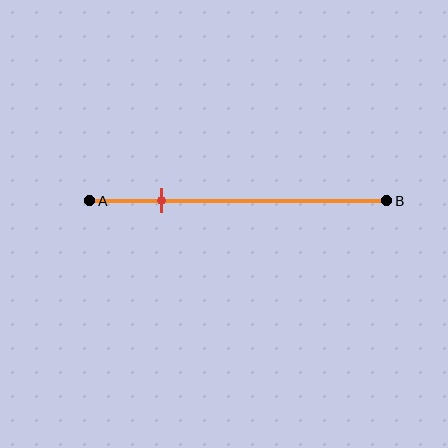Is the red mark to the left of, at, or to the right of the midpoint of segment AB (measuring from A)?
The red mark is to the left of the midpoint of segment AB.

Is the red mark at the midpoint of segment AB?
No, the mark is at about 25% from A, not at the 50% midpoint.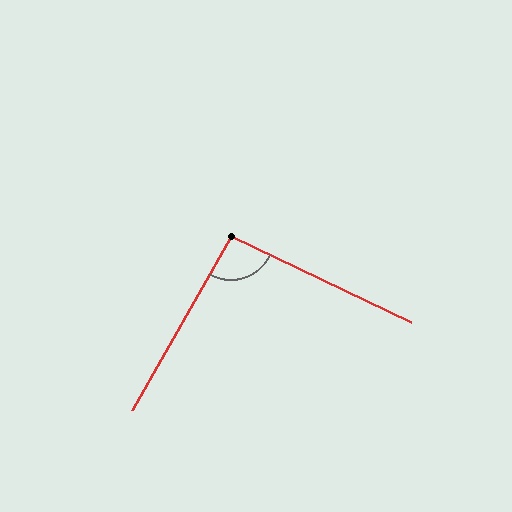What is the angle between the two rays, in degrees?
Approximately 94 degrees.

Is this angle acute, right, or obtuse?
It is approximately a right angle.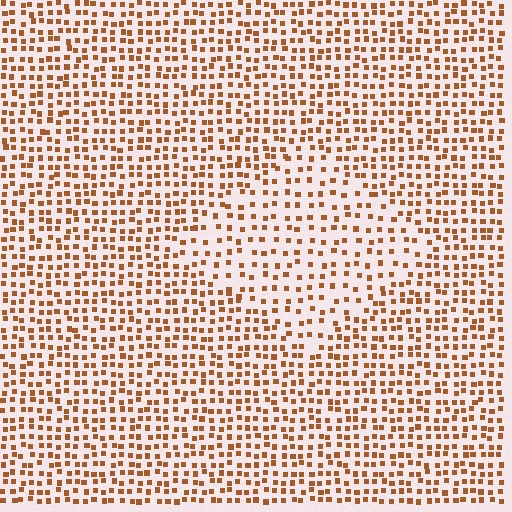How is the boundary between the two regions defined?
The boundary is defined by a change in element density (approximately 1.7x ratio). All elements are the same color, size, and shape.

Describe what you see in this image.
The image contains small brown elements arranged at two different densities. A diamond-shaped region is visible where the elements are less densely packed than the surrounding area.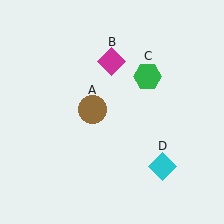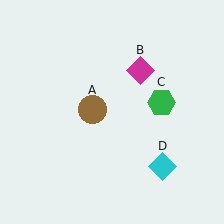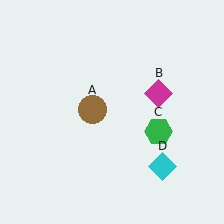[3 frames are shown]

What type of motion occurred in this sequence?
The magenta diamond (object B), green hexagon (object C) rotated clockwise around the center of the scene.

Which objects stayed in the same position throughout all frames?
Brown circle (object A) and cyan diamond (object D) remained stationary.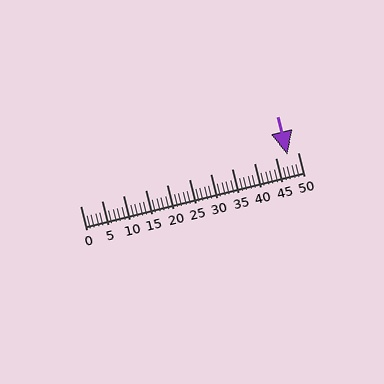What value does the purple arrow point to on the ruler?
The purple arrow points to approximately 48.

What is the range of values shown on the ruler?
The ruler shows values from 0 to 50.